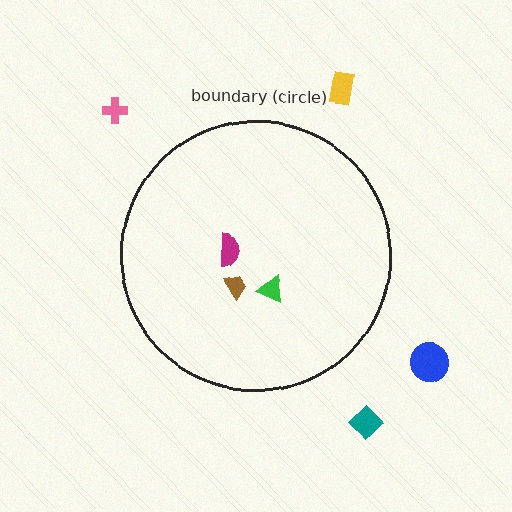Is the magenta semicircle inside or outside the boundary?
Inside.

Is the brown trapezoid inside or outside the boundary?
Inside.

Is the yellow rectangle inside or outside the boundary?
Outside.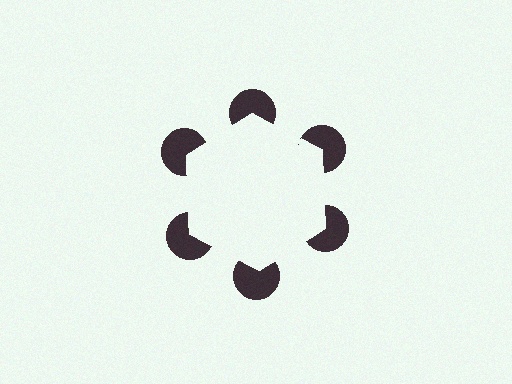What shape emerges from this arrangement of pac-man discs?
An illusory hexagon — its edges are inferred from the aligned wedge cuts in the pac-man discs, not physically drawn.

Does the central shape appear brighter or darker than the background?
It typically appears slightly brighter than the background, even though no actual brightness change is drawn.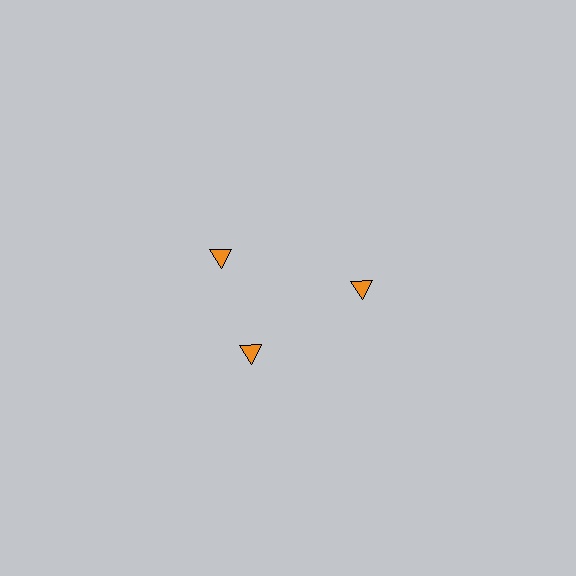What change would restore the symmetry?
The symmetry would be restored by rotating it back into even spacing with its neighbors so that all 3 triangles sit at equal angles and equal distance from the center.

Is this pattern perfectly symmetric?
No. The 3 orange triangles are arranged in a ring, but one element near the 11 o'clock position is rotated out of alignment along the ring, breaking the 3-fold rotational symmetry.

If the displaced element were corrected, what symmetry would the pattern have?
It would have 3-fold rotational symmetry — the pattern would map onto itself every 120 degrees.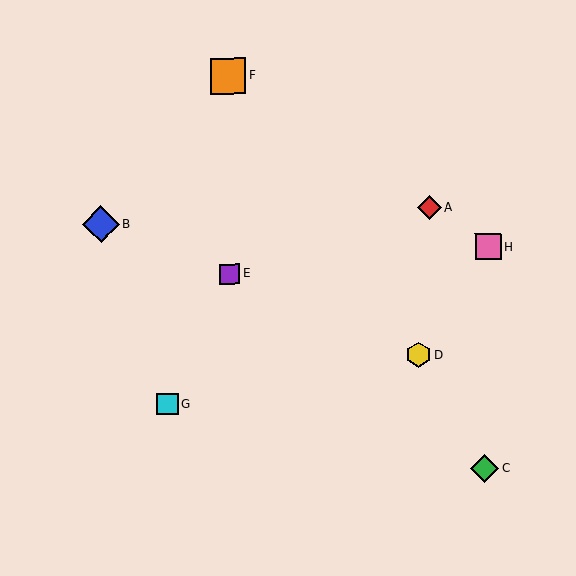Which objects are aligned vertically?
Objects E, F are aligned vertically.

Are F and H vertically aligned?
No, F is at x≈228 and H is at x≈488.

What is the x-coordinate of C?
Object C is at x≈484.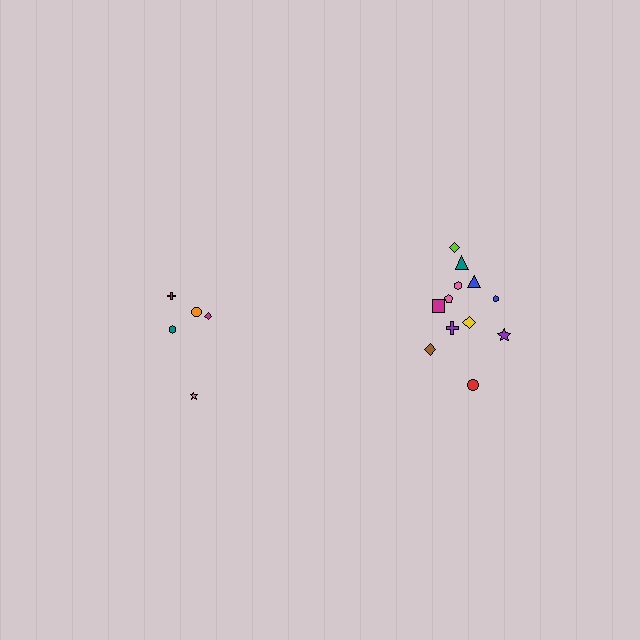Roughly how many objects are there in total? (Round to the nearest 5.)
Roughly 15 objects in total.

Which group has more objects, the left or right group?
The right group.